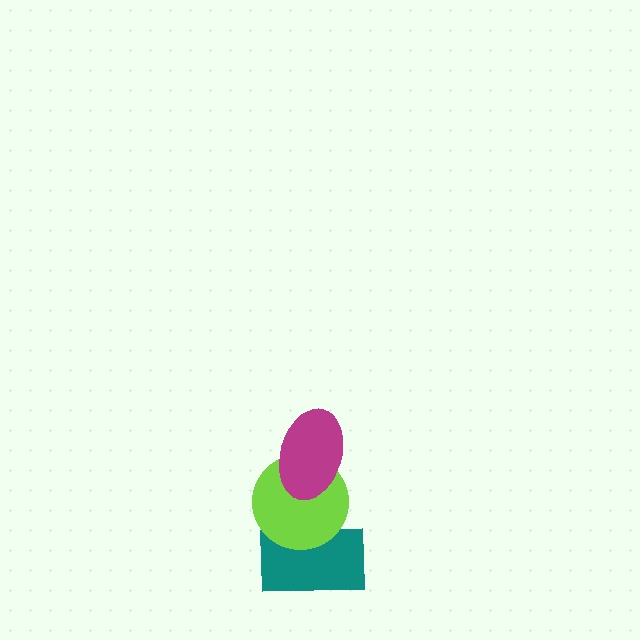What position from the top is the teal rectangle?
The teal rectangle is 3rd from the top.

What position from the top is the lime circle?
The lime circle is 2nd from the top.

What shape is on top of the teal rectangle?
The lime circle is on top of the teal rectangle.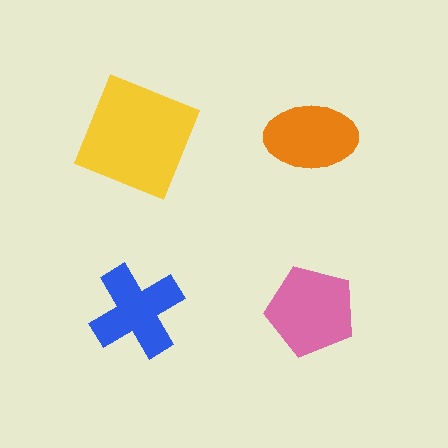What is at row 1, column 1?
A yellow square.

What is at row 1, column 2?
An orange ellipse.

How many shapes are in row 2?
2 shapes.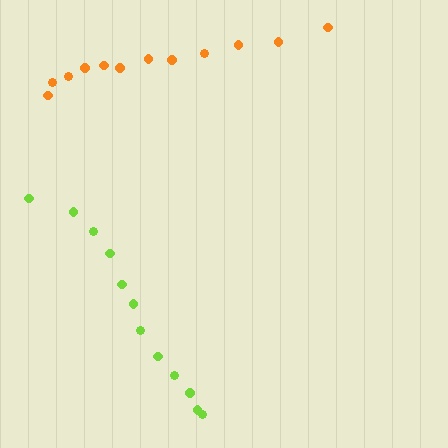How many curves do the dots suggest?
There are 2 distinct paths.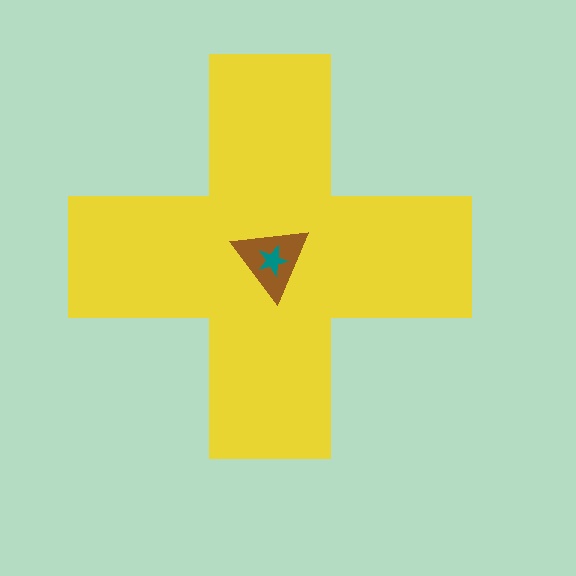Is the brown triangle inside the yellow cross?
Yes.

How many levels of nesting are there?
3.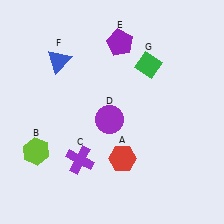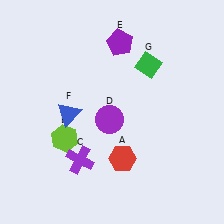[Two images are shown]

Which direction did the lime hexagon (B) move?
The lime hexagon (B) moved right.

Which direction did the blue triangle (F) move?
The blue triangle (F) moved down.